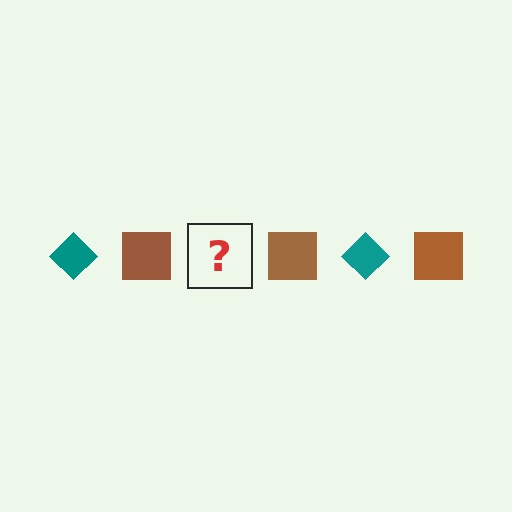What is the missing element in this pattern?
The missing element is a teal diamond.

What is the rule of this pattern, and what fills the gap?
The rule is that the pattern alternates between teal diamond and brown square. The gap should be filled with a teal diamond.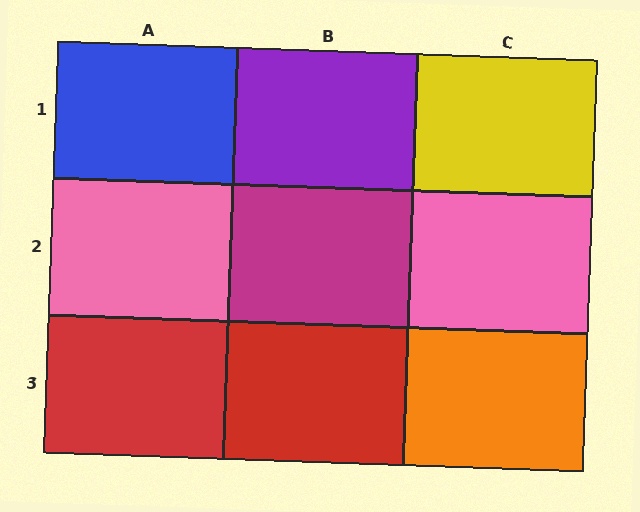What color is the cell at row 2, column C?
Pink.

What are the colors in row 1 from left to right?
Blue, purple, yellow.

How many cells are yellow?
1 cell is yellow.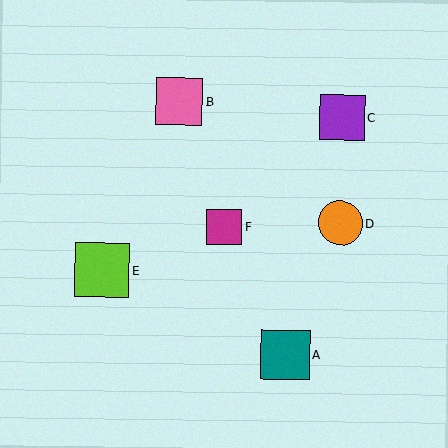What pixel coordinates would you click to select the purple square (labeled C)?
Click at (342, 118) to select the purple square C.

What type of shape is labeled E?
Shape E is a lime square.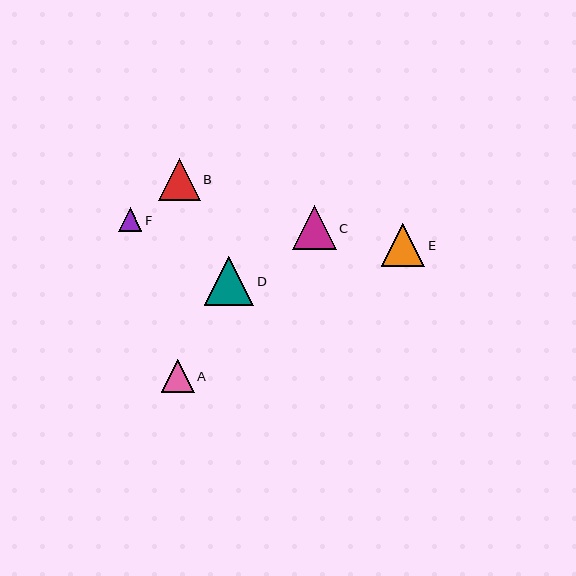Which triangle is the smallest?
Triangle F is the smallest with a size of approximately 23 pixels.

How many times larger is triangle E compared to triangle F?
Triangle E is approximately 1.9 times the size of triangle F.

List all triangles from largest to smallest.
From largest to smallest: D, C, E, B, A, F.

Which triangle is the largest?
Triangle D is the largest with a size of approximately 49 pixels.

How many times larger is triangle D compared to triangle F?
Triangle D is approximately 2.1 times the size of triangle F.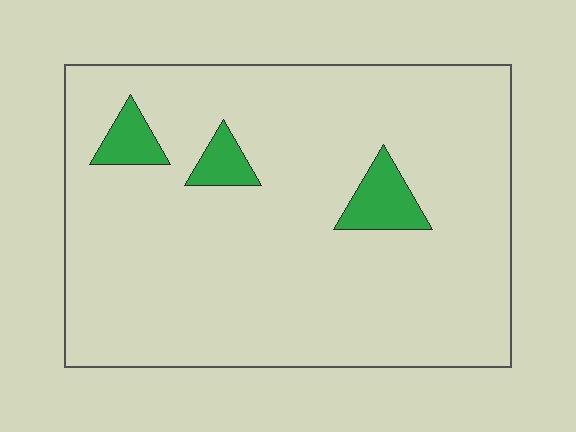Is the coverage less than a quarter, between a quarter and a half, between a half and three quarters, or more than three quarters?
Less than a quarter.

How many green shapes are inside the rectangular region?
3.